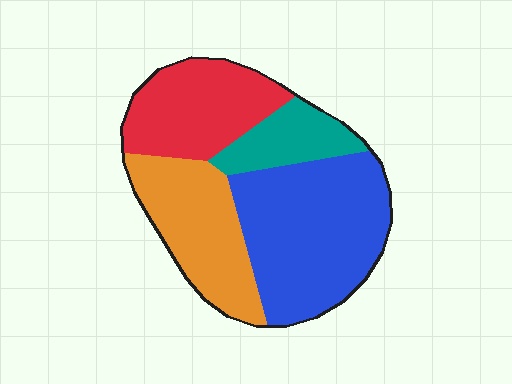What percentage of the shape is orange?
Orange covers 25% of the shape.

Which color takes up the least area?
Teal, at roughly 10%.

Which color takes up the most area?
Blue, at roughly 40%.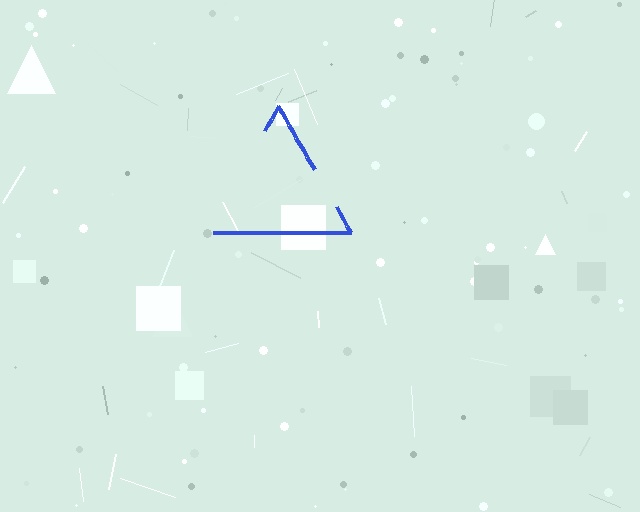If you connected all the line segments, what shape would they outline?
They would outline a triangle.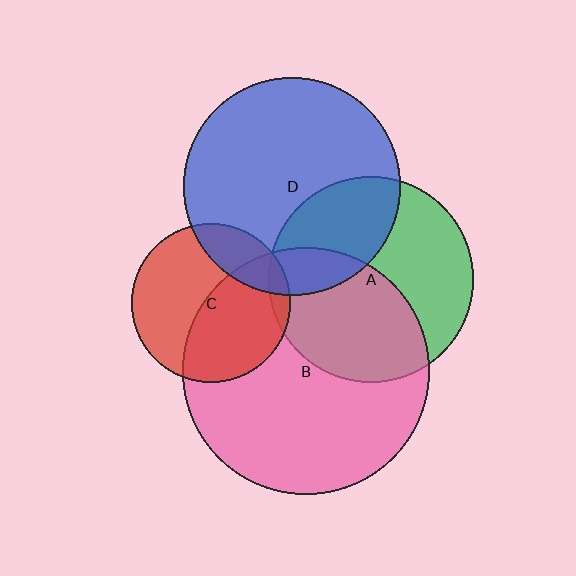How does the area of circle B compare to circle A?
Approximately 1.5 times.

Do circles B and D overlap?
Yes.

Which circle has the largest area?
Circle B (pink).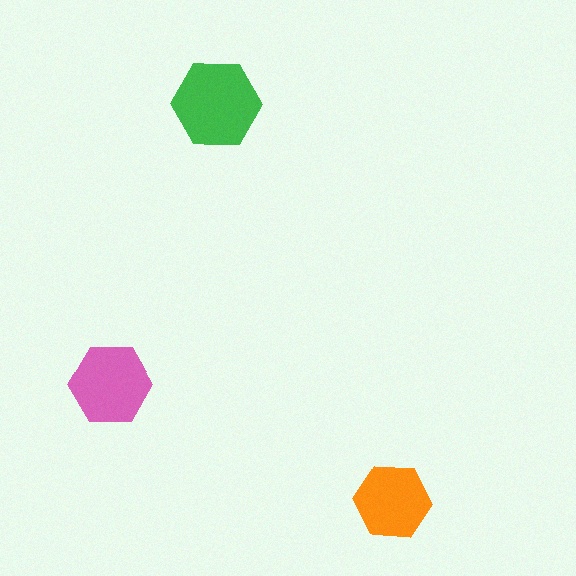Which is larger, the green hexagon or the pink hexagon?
The green one.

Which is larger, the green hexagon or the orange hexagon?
The green one.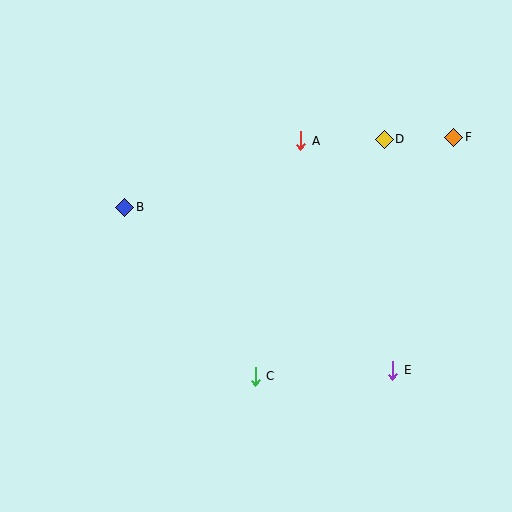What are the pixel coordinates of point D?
Point D is at (384, 139).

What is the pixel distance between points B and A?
The distance between B and A is 188 pixels.